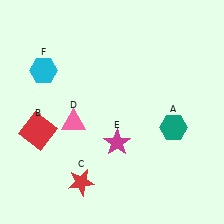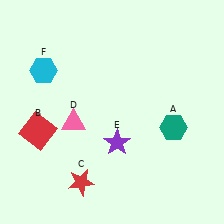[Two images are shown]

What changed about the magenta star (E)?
In Image 1, E is magenta. In Image 2, it changed to purple.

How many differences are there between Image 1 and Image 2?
There is 1 difference between the two images.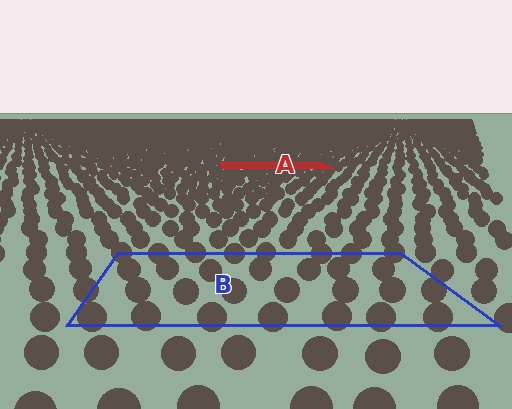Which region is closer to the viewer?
Region B is closer. The texture elements there are larger and more spread out.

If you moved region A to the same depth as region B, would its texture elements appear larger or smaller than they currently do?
They would appear larger. At a closer depth, the same texture elements are projected at a bigger on-screen size.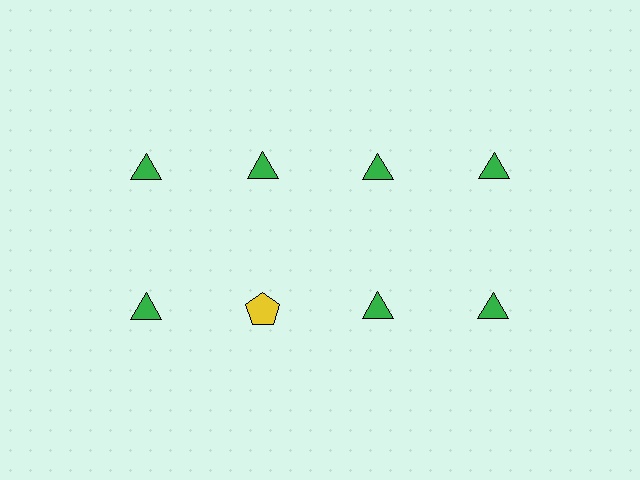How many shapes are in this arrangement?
There are 8 shapes arranged in a grid pattern.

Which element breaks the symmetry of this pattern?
The yellow pentagon in the second row, second from left column breaks the symmetry. All other shapes are green triangles.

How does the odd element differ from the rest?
It differs in both color (yellow instead of green) and shape (pentagon instead of triangle).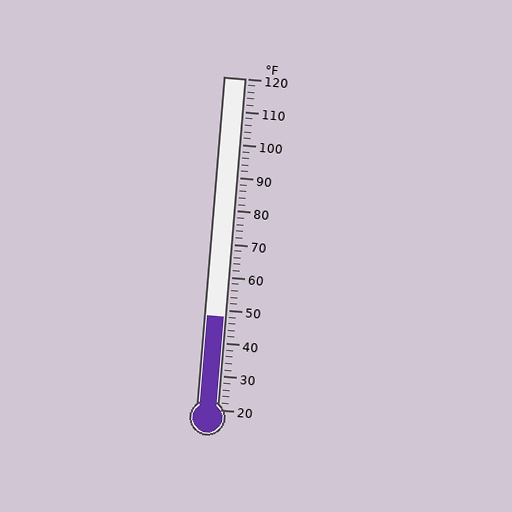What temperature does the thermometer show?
The thermometer shows approximately 48°F.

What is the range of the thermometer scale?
The thermometer scale ranges from 20°F to 120°F.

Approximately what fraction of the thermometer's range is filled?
The thermometer is filled to approximately 30% of its range.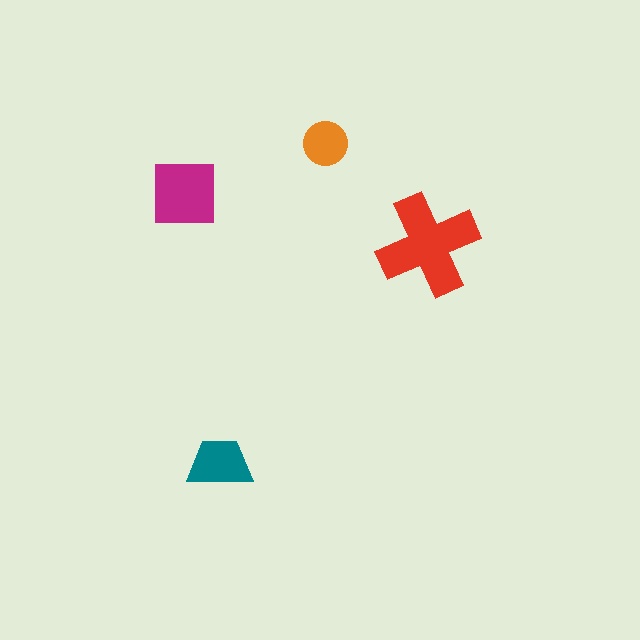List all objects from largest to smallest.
The red cross, the magenta square, the teal trapezoid, the orange circle.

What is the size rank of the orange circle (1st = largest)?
4th.